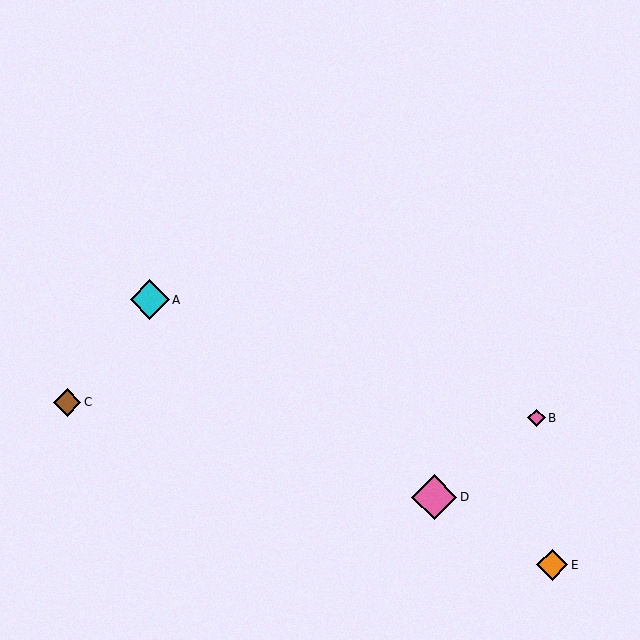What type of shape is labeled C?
Shape C is a brown diamond.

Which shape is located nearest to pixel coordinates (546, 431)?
The pink diamond (labeled B) at (537, 418) is nearest to that location.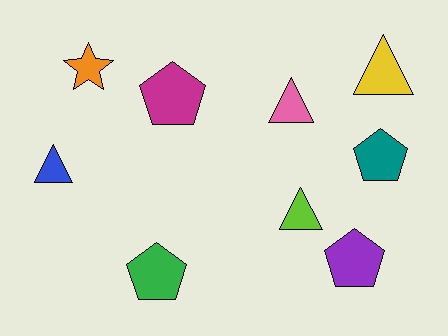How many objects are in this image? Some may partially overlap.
There are 9 objects.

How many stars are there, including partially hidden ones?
There is 1 star.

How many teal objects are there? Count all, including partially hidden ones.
There is 1 teal object.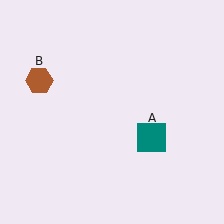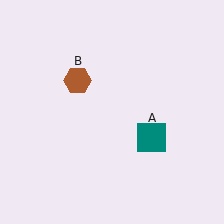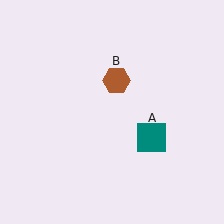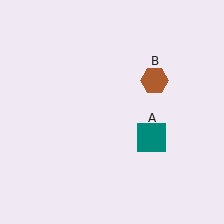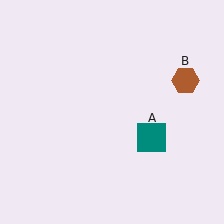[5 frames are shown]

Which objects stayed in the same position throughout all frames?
Teal square (object A) remained stationary.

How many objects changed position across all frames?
1 object changed position: brown hexagon (object B).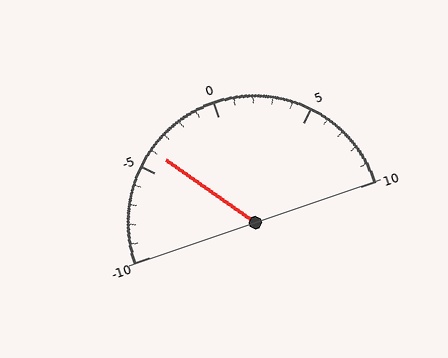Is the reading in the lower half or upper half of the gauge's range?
The reading is in the lower half of the range (-10 to 10).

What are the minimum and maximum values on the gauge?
The gauge ranges from -10 to 10.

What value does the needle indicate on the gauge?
The needle indicates approximately -4.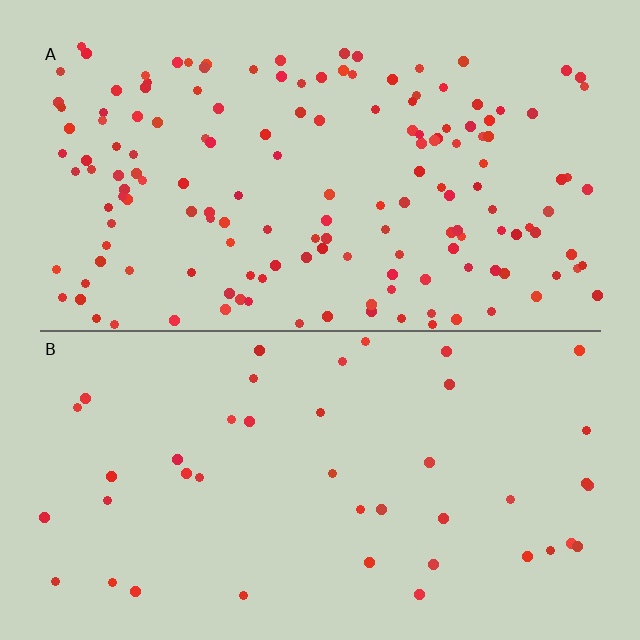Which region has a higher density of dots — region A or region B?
A (the top).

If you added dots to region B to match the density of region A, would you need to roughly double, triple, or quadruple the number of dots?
Approximately quadruple.